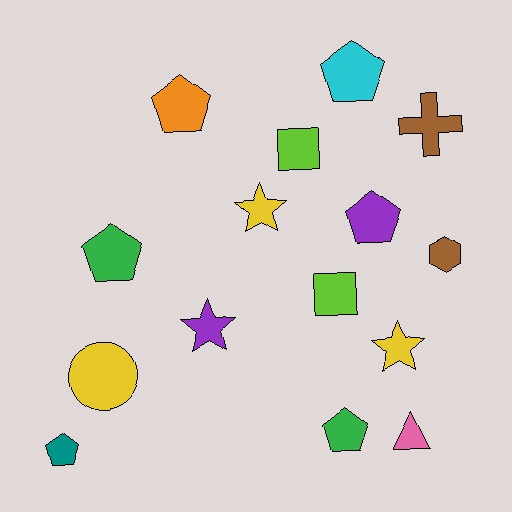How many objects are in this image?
There are 15 objects.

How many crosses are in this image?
There is 1 cross.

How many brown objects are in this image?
There are 2 brown objects.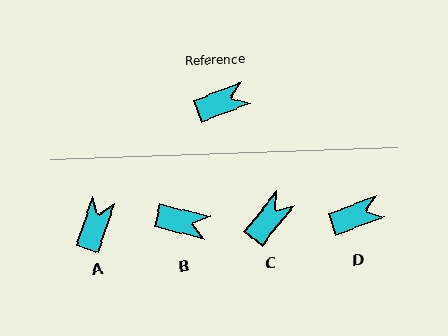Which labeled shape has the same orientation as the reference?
D.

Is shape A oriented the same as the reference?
No, it is off by about 51 degrees.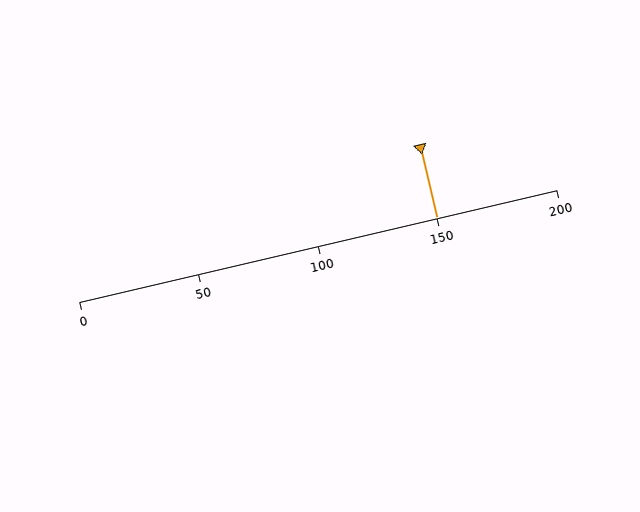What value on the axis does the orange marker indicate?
The marker indicates approximately 150.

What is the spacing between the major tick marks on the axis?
The major ticks are spaced 50 apart.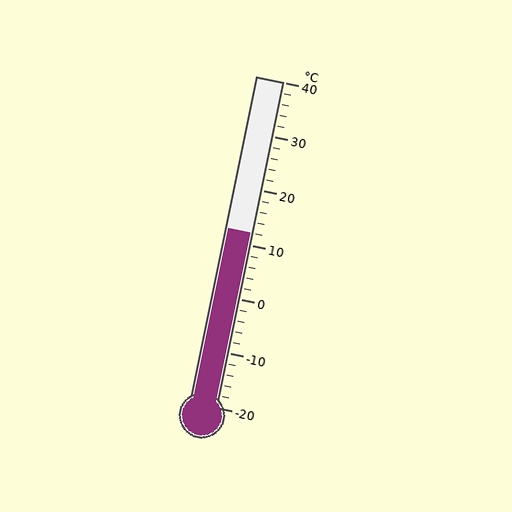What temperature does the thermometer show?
The thermometer shows approximately 12°C.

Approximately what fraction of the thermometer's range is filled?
The thermometer is filled to approximately 55% of its range.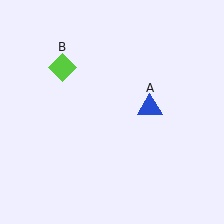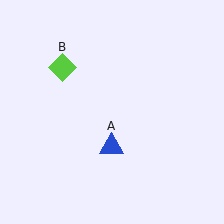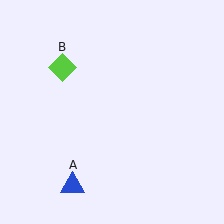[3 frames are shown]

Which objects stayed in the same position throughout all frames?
Lime diamond (object B) remained stationary.